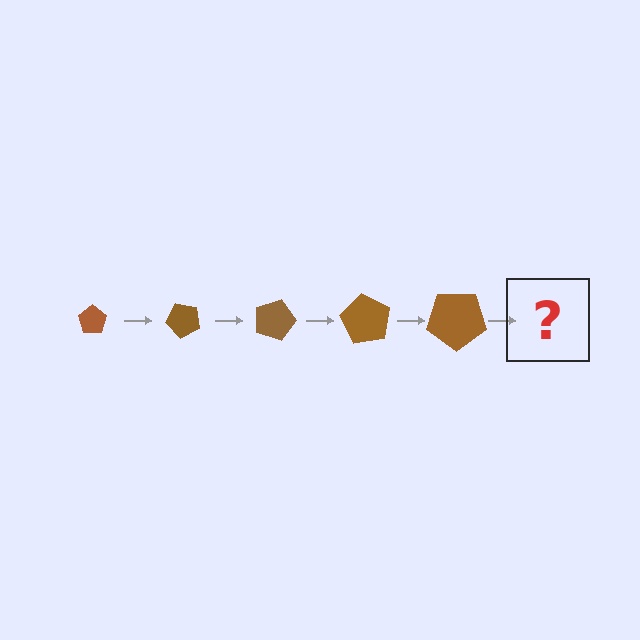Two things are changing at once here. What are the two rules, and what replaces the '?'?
The two rules are that the pentagon grows larger each step and it rotates 45 degrees each step. The '?' should be a pentagon, larger than the previous one and rotated 225 degrees from the start.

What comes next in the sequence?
The next element should be a pentagon, larger than the previous one and rotated 225 degrees from the start.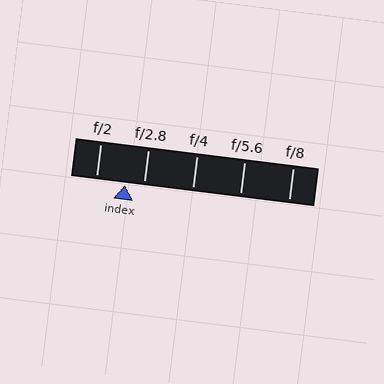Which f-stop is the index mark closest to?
The index mark is closest to f/2.8.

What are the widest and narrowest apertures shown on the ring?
The widest aperture shown is f/2 and the narrowest is f/8.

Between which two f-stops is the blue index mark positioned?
The index mark is between f/2 and f/2.8.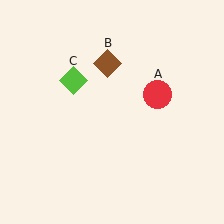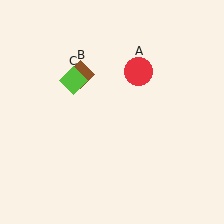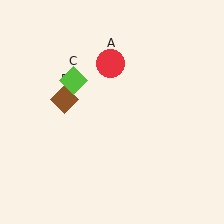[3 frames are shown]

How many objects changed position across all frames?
2 objects changed position: red circle (object A), brown diamond (object B).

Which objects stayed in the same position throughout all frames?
Lime diamond (object C) remained stationary.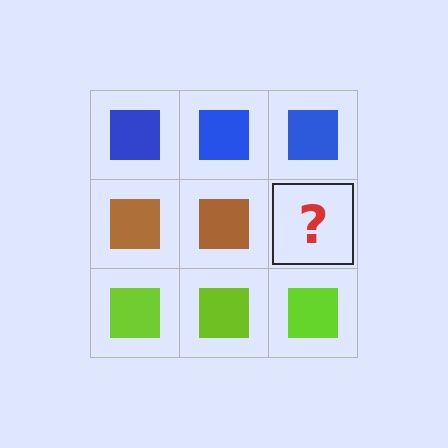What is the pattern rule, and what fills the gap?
The rule is that each row has a consistent color. The gap should be filled with a brown square.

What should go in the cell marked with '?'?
The missing cell should contain a brown square.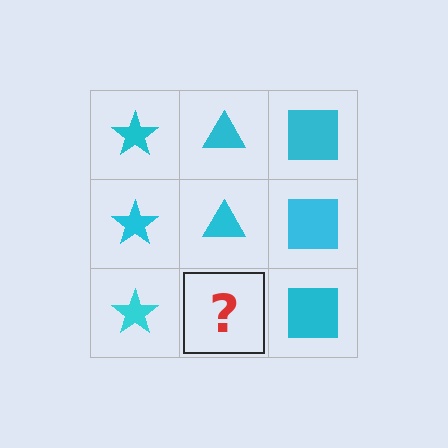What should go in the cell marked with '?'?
The missing cell should contain a cyan triangle.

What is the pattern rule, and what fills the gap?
The rule is that each column has a consistent shape. The gap should be filled with a cyan triangle.